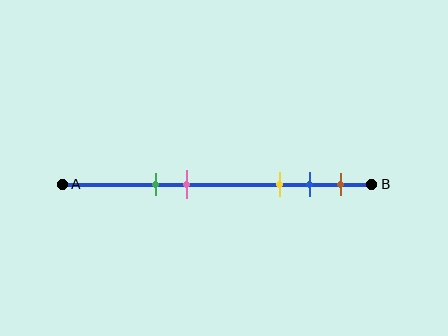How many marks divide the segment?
There are 5 marks dividing the segment.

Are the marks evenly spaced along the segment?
No, the marks are not evenly spaced.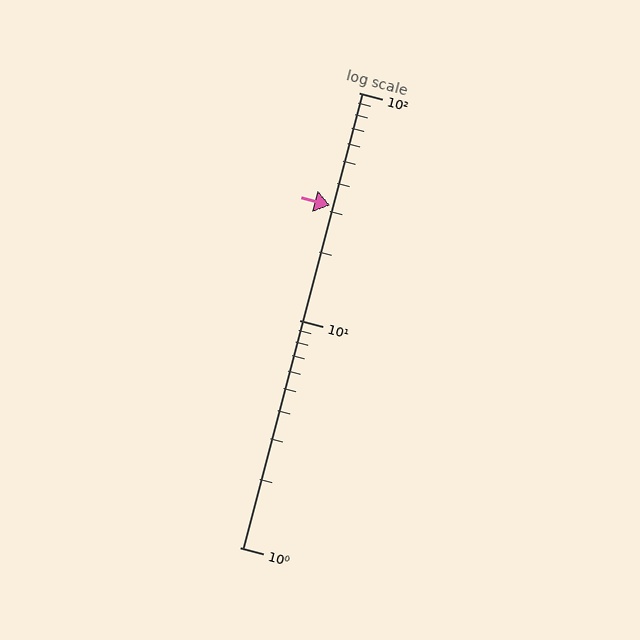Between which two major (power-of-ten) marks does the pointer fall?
The pointer is between 10 and 100.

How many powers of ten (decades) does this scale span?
The scale spans 2 decades, from 1 to 100.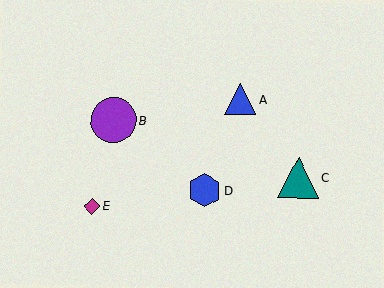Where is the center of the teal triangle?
The center of the teal triangle is at (298, 177).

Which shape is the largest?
The purple circle (labeled B) is the largest.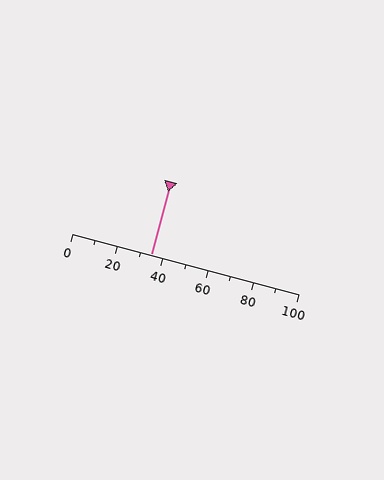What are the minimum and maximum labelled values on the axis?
The axis runs from 0 to 100.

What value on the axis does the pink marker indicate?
The marker indicates approximately 35.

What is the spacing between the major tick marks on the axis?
The major ticks are spaced 20 apart.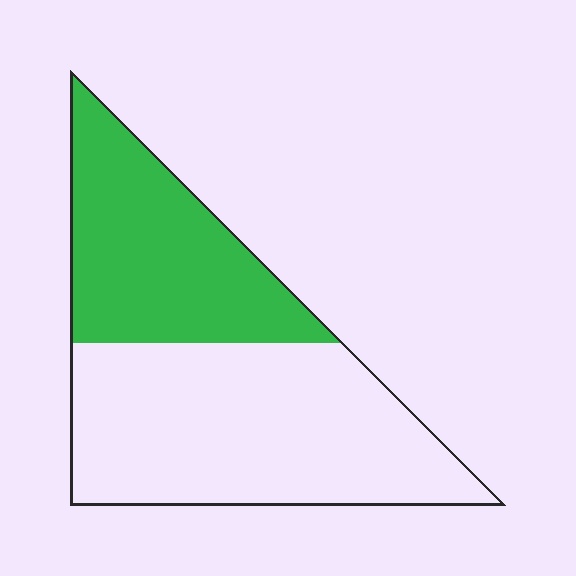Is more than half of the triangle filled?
No.